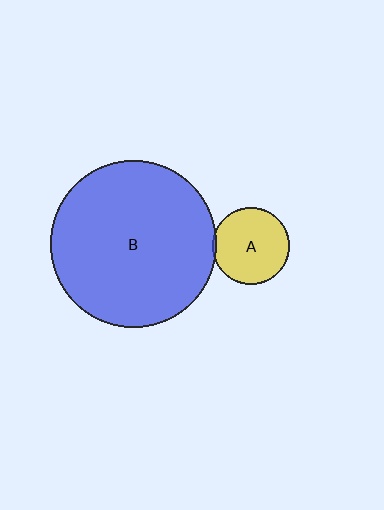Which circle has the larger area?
Circle B (blue).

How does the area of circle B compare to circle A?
Approximately 4.7 times.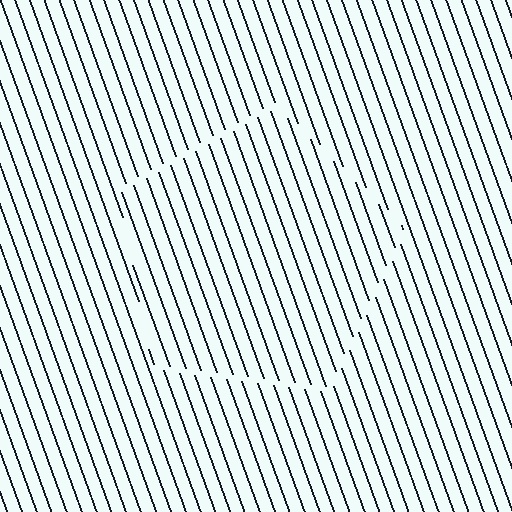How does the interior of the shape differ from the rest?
The interior of the shape contains the same grating, shifted by half a period — the contour is defined by the phase discontinuity where line-ends from the inner and outer gratings abut.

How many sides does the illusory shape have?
5 sides — the line-ends trace a pentagon.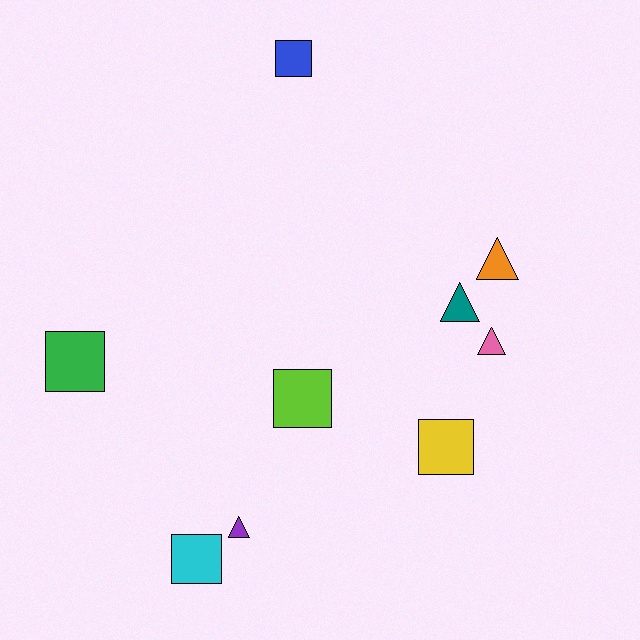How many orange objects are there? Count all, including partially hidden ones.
There is 1 orange object.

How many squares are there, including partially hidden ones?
There are 5 squares.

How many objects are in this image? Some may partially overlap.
There are 9 objects.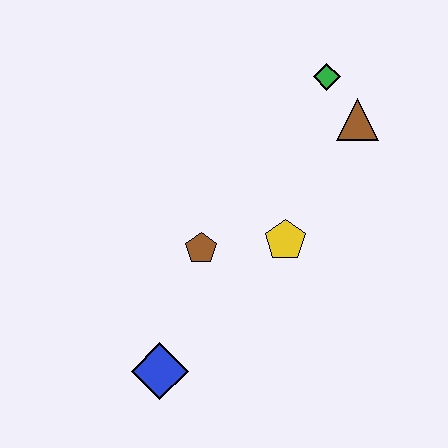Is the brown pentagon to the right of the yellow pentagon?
No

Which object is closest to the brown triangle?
The green diamond is closest to the brown triangle.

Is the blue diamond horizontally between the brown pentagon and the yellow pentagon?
No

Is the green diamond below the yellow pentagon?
No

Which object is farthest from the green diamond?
The blue diamond is farthest from the green diamond.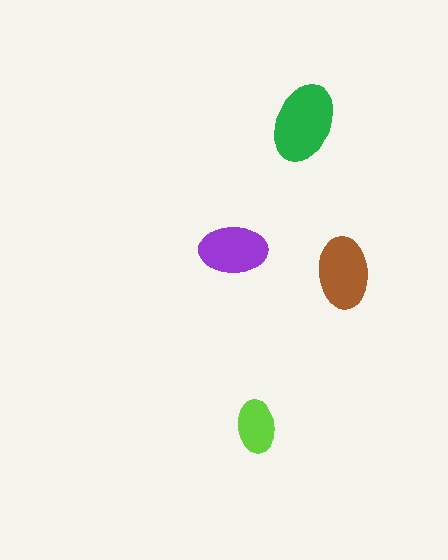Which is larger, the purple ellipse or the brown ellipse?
The brown one.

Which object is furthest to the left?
The purple ellipse is leftmost.